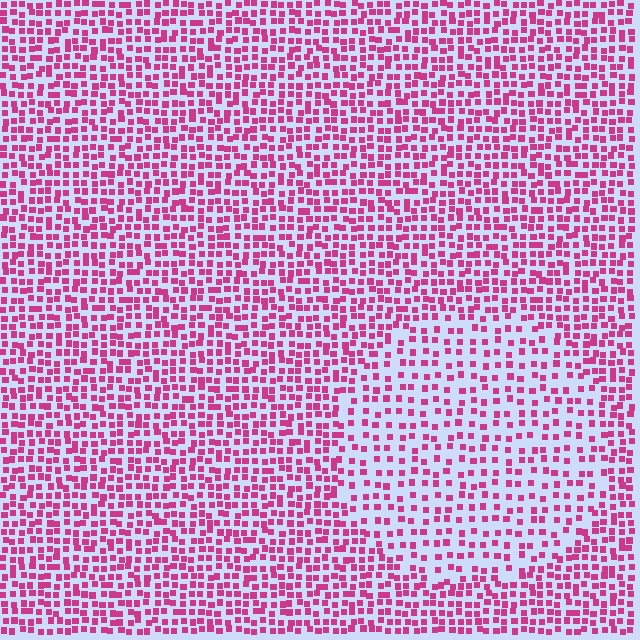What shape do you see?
I see a circle.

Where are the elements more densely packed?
The elements are more densely packed outside the circle boundary.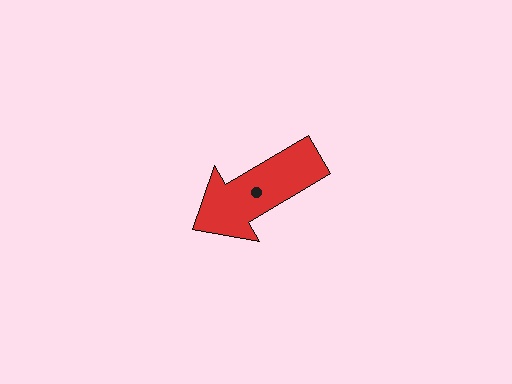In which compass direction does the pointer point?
Southwest.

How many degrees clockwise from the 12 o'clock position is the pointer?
Approximately 239 degrees.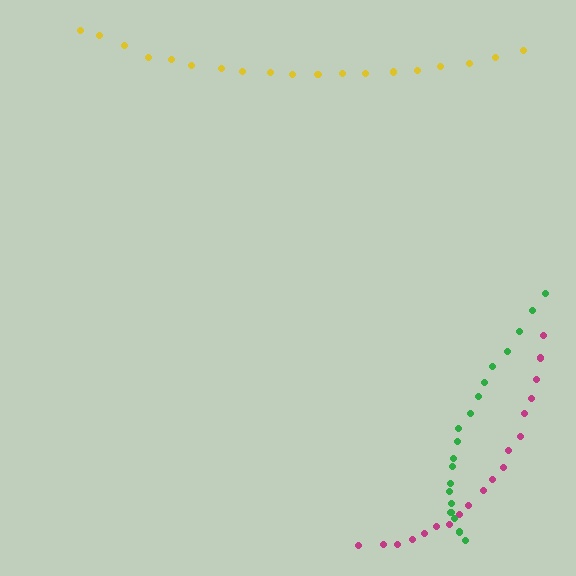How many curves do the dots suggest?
There are 3 distinct paths.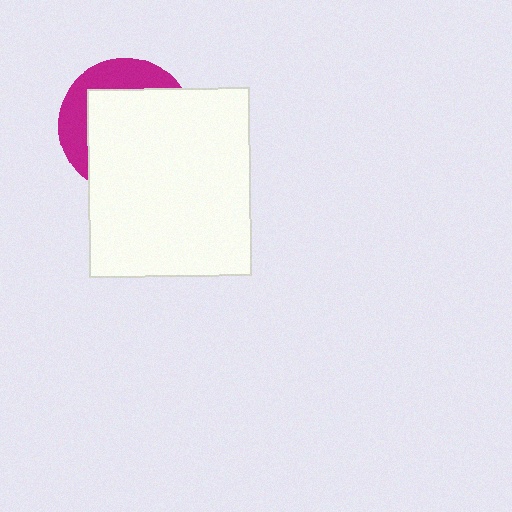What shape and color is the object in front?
The object in front is a white rectangle.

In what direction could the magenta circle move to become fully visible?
The magenta circle could move toward the upper-left. That would shift it out from behind the white rectangle entirely.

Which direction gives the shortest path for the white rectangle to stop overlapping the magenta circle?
Moving toward the lower-right gives the shortest separation.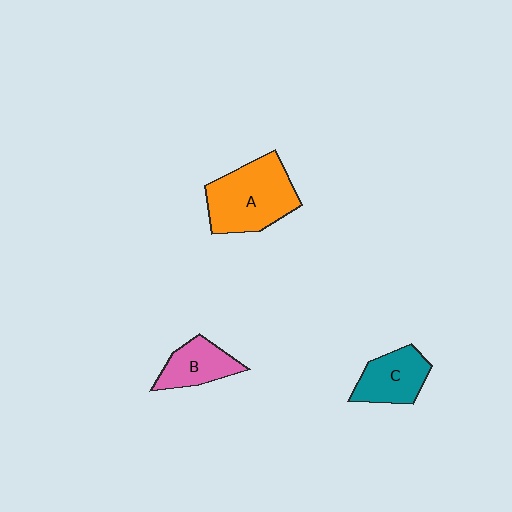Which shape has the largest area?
Shape A (orange).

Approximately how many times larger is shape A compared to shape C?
Approximately 1.6 times.